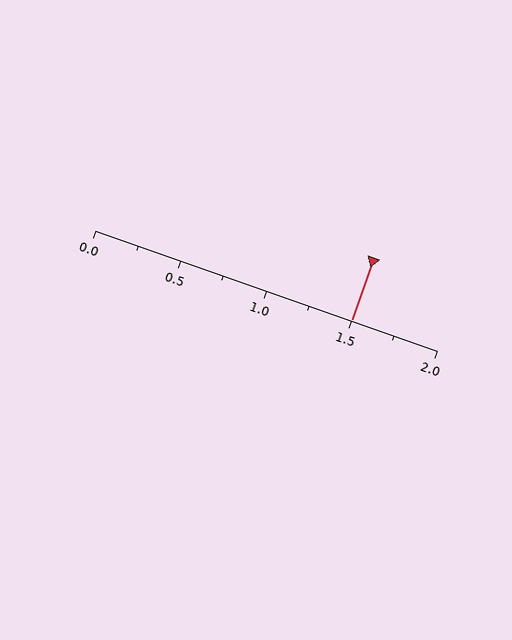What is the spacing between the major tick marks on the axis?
The major ticks are spaced 0.5 apart.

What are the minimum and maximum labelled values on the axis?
The axis runs from 0.0 to 2.0.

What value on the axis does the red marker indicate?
The marker indicates approximately 1.5.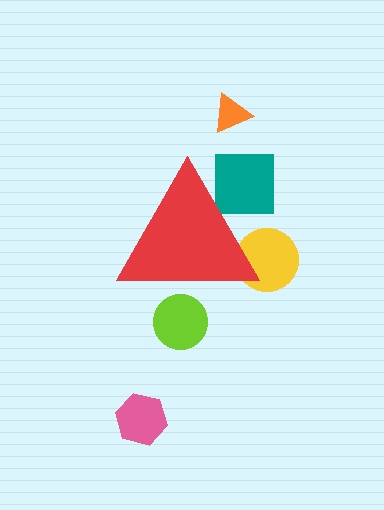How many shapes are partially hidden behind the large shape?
3 shapes are partially hidden.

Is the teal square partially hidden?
Yes, the teal square is partially hidden behind the red triangle.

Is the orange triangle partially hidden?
No, the orange triangle is fully visible.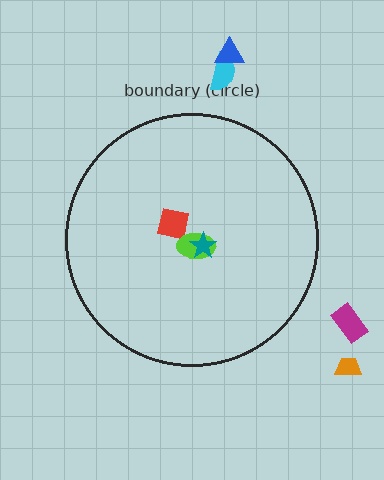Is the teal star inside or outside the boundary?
Inside.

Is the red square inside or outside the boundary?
Inside.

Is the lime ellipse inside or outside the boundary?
Inside.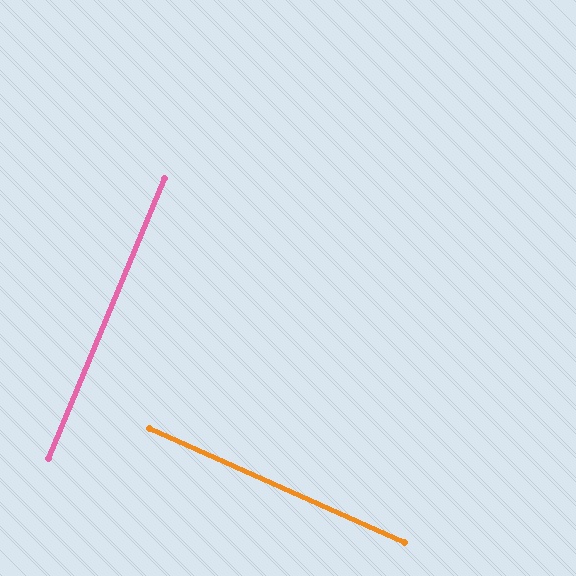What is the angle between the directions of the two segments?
Approximately 88 degrees.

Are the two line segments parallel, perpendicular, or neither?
Perpendicular — they meet at approximately 88°.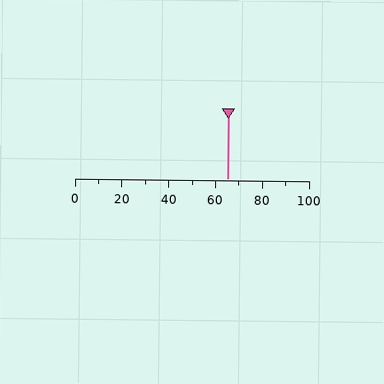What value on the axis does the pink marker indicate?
The marker indicates approximately 65.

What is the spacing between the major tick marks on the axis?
The major ticks are spaced 20 apart.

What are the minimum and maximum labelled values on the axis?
The axis runs from 0 to 100.